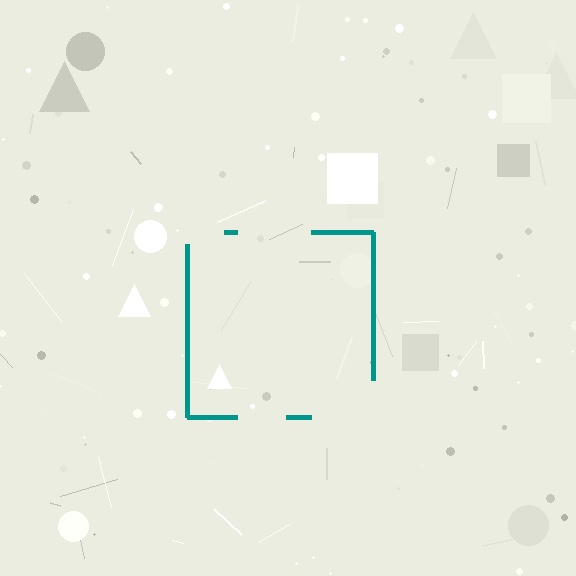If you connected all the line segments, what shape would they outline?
They would outline a square.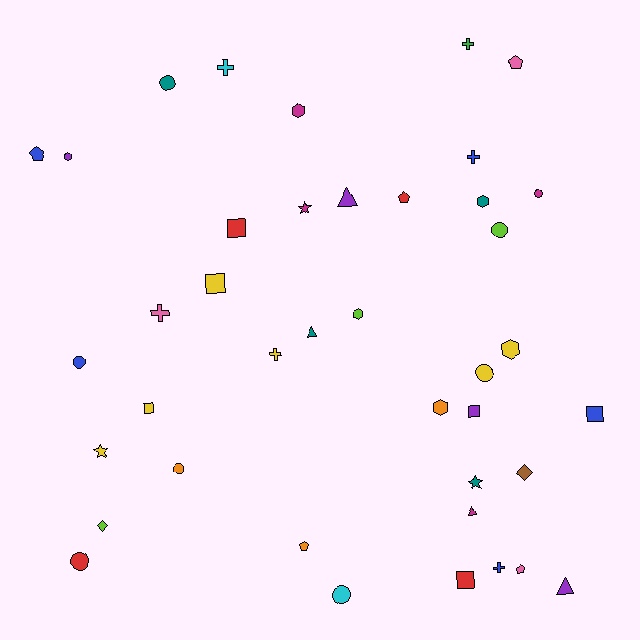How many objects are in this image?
There are 40 objects.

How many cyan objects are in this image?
There are 2 cyan objects.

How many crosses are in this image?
There are 6 crosses.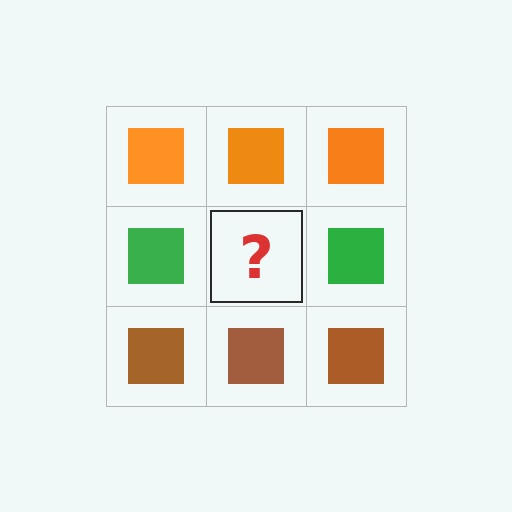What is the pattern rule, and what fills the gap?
The rule is that each row has a consistent color. The gap should be filled with a green square.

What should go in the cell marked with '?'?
The missing cell should contain a green square.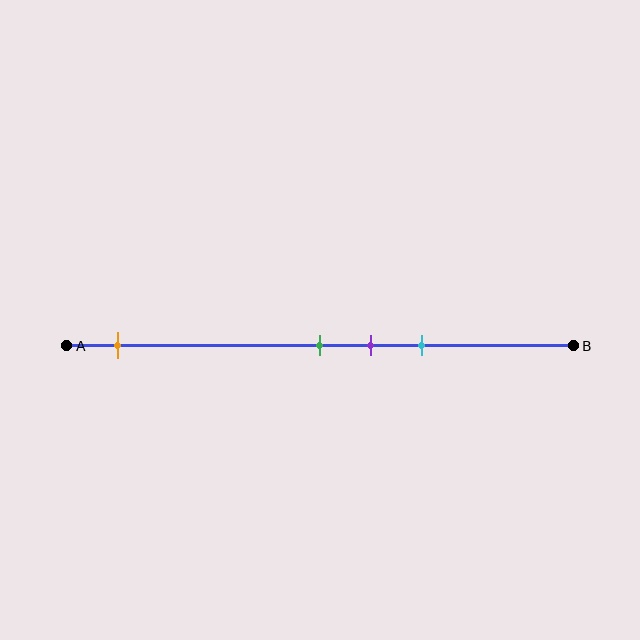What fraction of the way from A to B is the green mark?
The green mark is approximately 50% (0.5) of the way from A to B.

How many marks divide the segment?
There are 4 marks dividing the segment.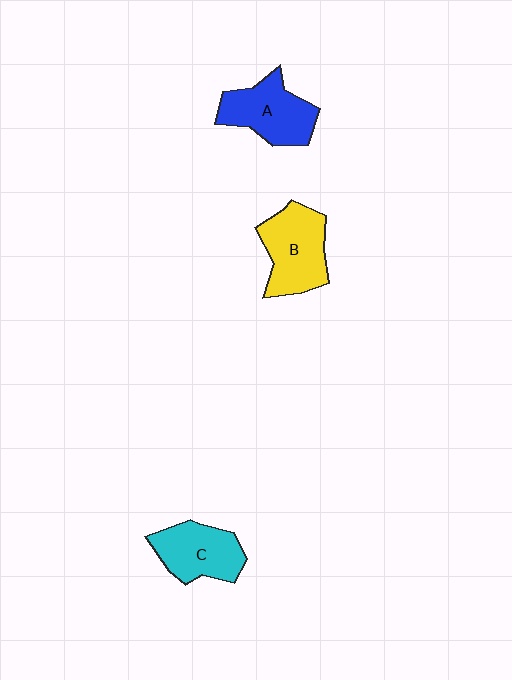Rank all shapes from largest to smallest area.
From largest to smallest: B (yellow), A (blue), C (cyan).